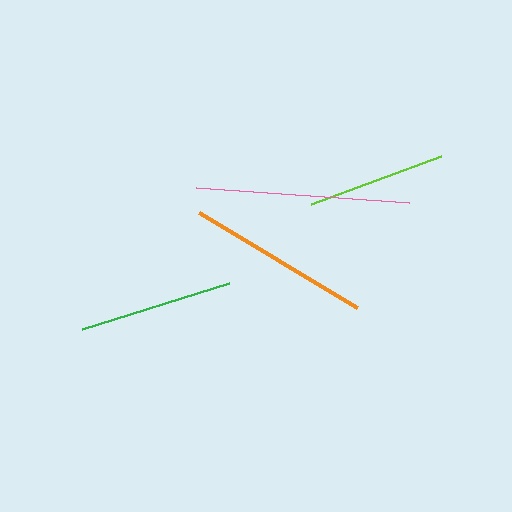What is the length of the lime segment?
The lime segment is approximately 139 pixels long.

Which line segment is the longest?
The pink line is the longest at approximately 213 pixels.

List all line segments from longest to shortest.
From longest to shortest: pink, orange, green, lime.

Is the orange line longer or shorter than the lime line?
The orange line is longer than the lime line.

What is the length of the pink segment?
The pink segment is approximately 213 pixels long.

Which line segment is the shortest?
The lime line is the shortest at approximately 139 pixels.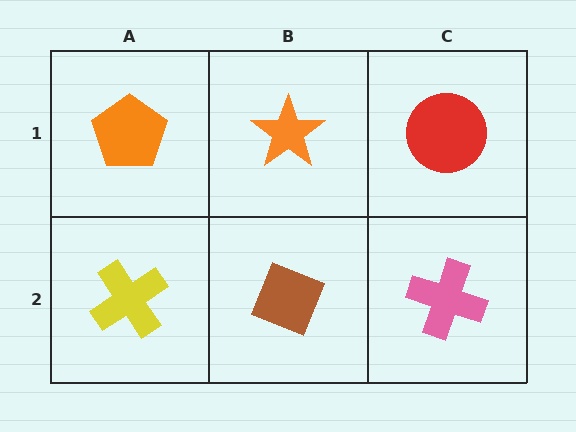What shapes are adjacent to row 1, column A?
A yellow cross (row 2, column A), an orange star (row 1, column B).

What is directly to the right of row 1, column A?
An orange star.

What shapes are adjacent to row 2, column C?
A red circle (row 1, column C), a brown diamond (row 2, column B).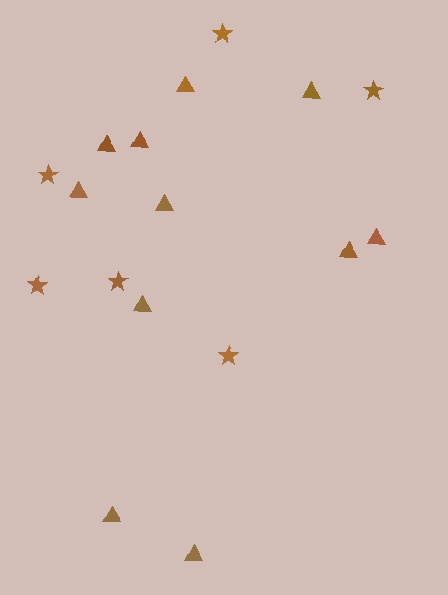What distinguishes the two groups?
There are 2 groups: one group of stars (6) and one group of triangles (11).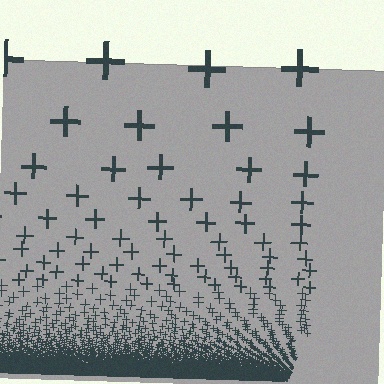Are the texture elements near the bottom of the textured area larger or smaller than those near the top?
Smaller. The gradient is inverted — elements near the bottom are smaller and denser.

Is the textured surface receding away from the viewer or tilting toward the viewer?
The surface appears to tilt toward the viewer. Texture elements get larger and sparser toward the top.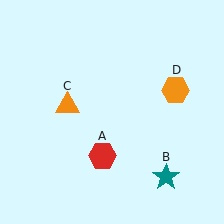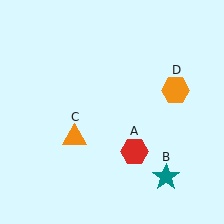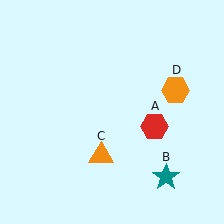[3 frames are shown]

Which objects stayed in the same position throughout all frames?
Teal star (object B) and orange hexagon (object D) remained stationary.